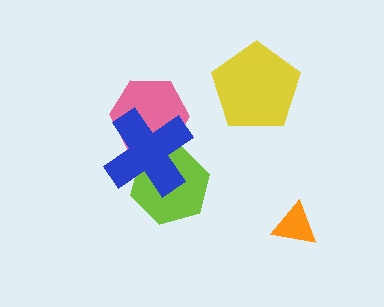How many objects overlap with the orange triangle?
0 objects overlap with the orange triangle.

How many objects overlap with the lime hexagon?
2 objects overlap with the lime hexagon.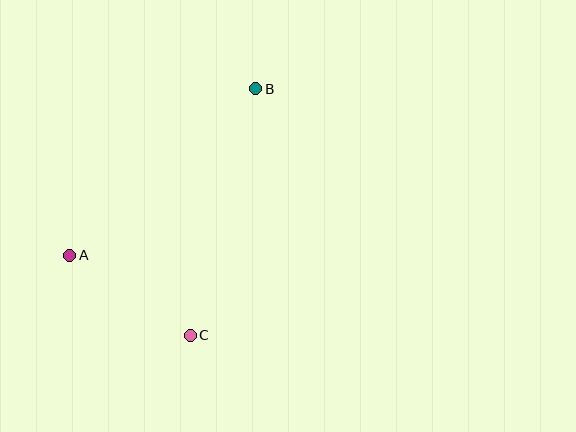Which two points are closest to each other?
Points A and C are closest to each other.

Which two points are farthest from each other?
Points B and C are farthest from each other.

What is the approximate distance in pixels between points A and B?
The distance between A and B is approximately 250 pixels.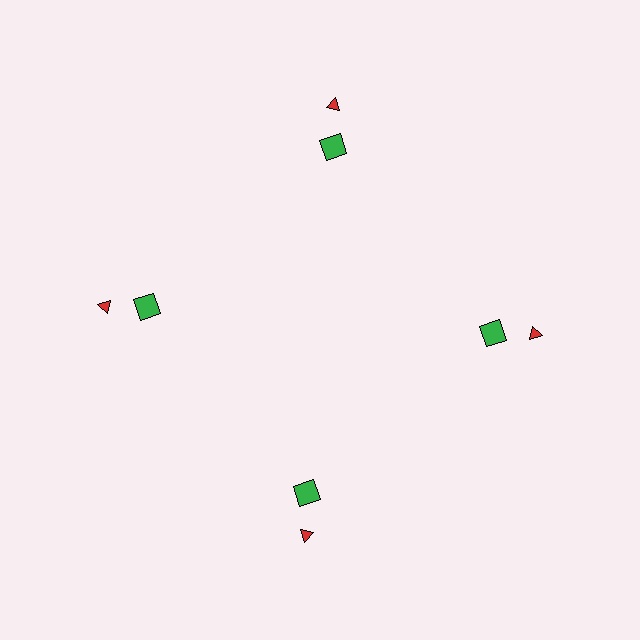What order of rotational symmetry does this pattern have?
This pattern has 4-fold rotational symmetry.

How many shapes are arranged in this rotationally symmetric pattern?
There are 8 shapes, arranged in 4 groups of 2.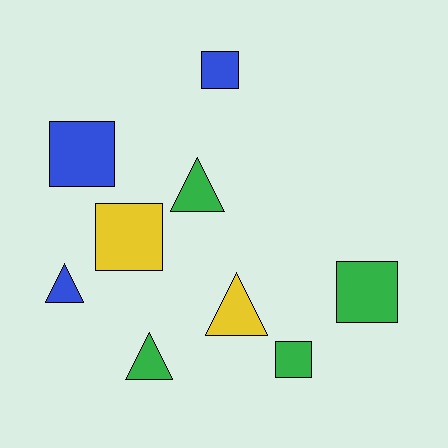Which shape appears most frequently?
Square, with 5 objects.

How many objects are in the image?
There are 9 objects.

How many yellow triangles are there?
There is 1 yellow triangle.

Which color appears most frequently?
Green, with 4 objects.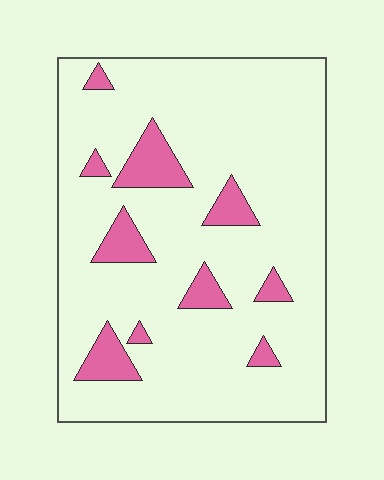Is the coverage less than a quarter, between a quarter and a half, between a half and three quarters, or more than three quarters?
Less than a quarter.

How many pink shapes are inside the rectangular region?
10.